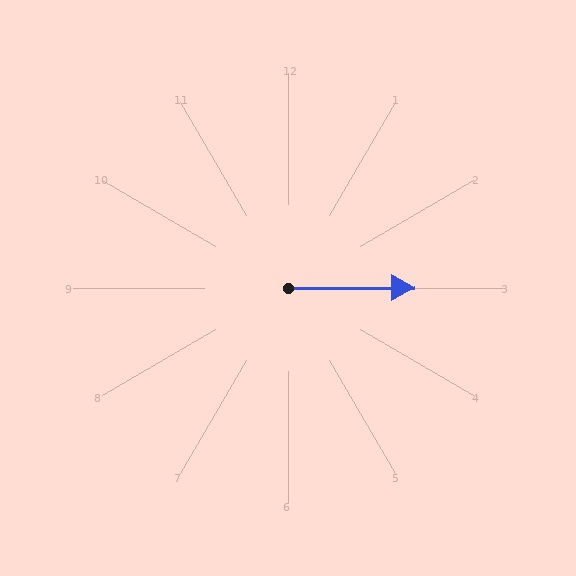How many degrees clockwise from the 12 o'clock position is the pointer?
Approximately 90 degrees.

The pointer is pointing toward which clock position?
Roughly 3 o'clock.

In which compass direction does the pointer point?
East.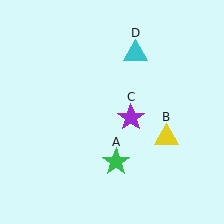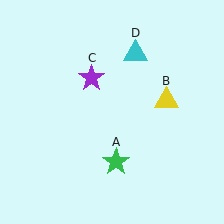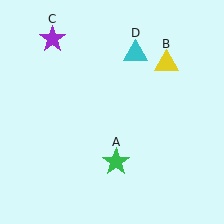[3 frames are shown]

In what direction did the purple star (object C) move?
The purple star (object C) moved up and to the left.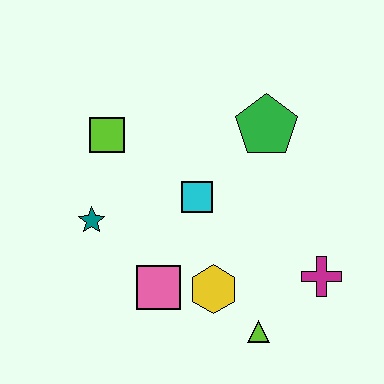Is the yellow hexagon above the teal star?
No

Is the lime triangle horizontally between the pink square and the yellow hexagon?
No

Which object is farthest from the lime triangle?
The lime square is farthest from the lime triangle.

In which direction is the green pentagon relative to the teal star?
The green pentagon is to the right of the teal star.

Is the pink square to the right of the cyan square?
No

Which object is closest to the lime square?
The teal star is closest to the lime square.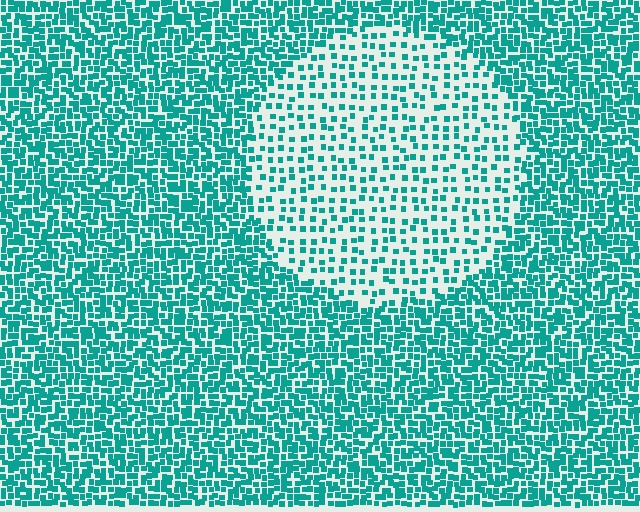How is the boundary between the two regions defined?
The boundary is defined by a change in element density (approximately 2.4x ratio). All elements are the same color, size, and shape.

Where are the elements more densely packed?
The elements are more densely packed outside the circle boundary.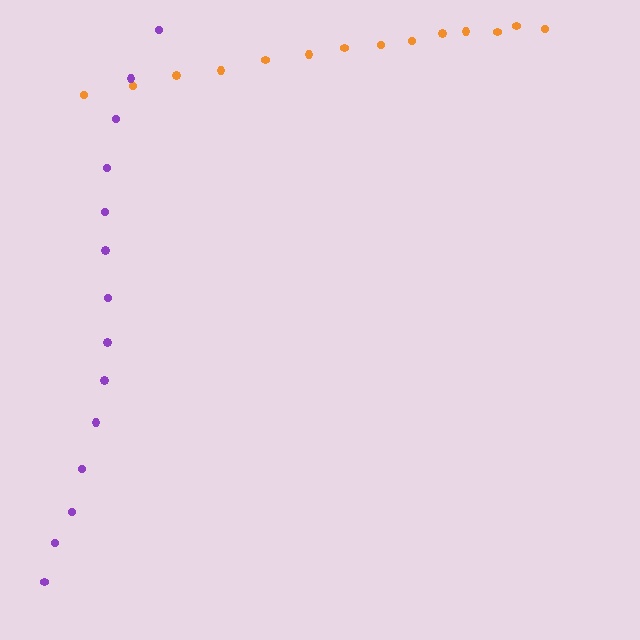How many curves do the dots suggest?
There are 2 distinct paths.